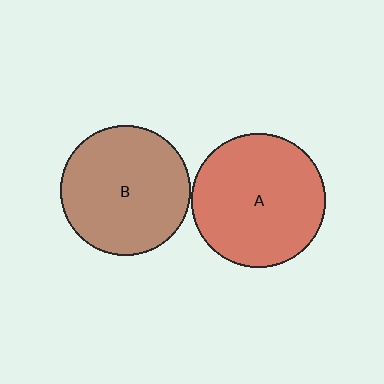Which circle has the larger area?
Circle A (red).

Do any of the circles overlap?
No, none of the circles overlap.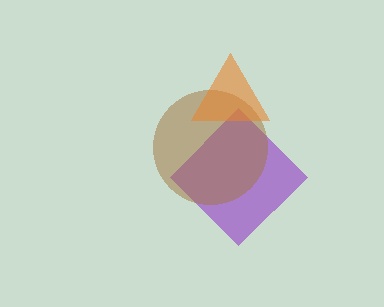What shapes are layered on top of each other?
The layered shapes are: a purple diamond, a brown circle, an orange triangle.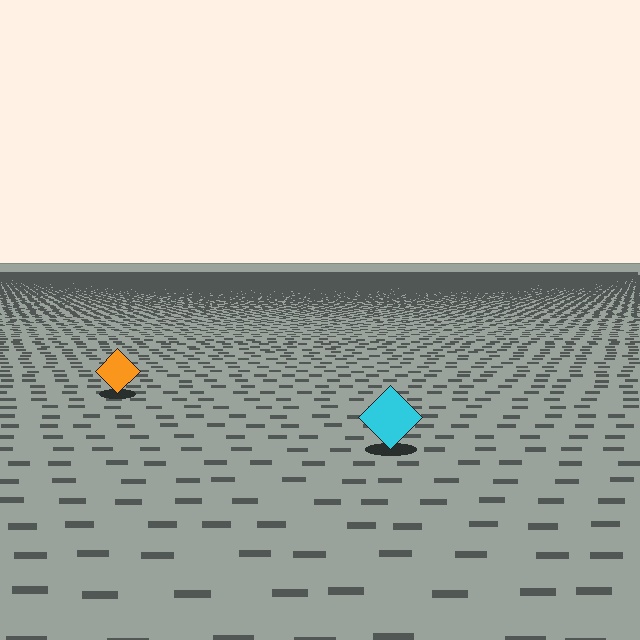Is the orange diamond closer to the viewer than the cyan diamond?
No. The cyan diamond is closer — you can tell from the texture gradient: the ground texture is coarser near it.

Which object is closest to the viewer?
The cyan diamond is closest. The texture marks near it are larger and more spread out.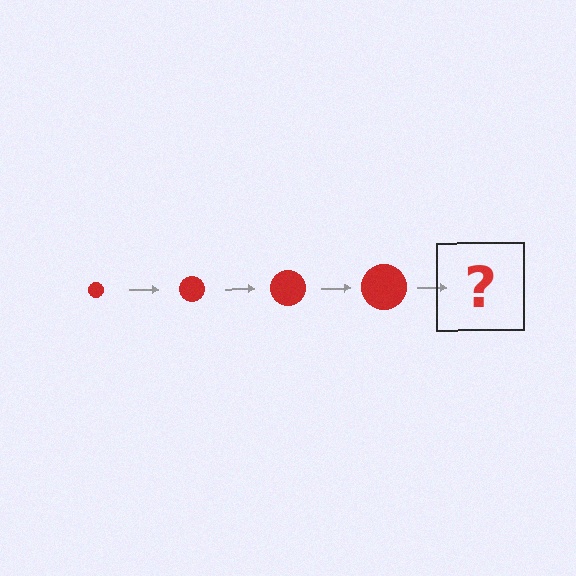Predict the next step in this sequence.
The next step is a red circle, larger than the previous one.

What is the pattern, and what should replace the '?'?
The pattern is that the circle gets progressively larger each step. The '?' should be a red circle, larger than the previous one.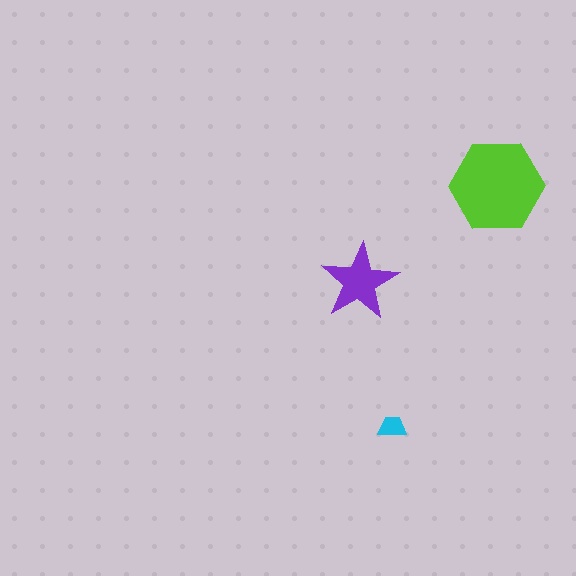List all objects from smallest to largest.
The cyan trapezoid, the purple star, the lime hexagon.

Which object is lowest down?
The cyan trapezoid is bottommost.